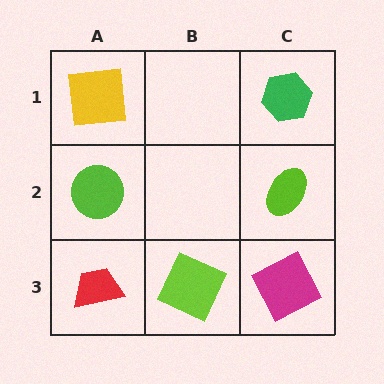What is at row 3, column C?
A magenta square.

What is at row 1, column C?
A green hexagon.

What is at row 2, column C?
A lime ellipse.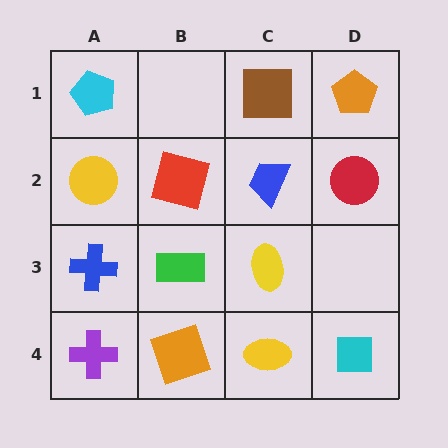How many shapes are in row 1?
3 shapes.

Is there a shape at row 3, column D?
No, that cell is empty.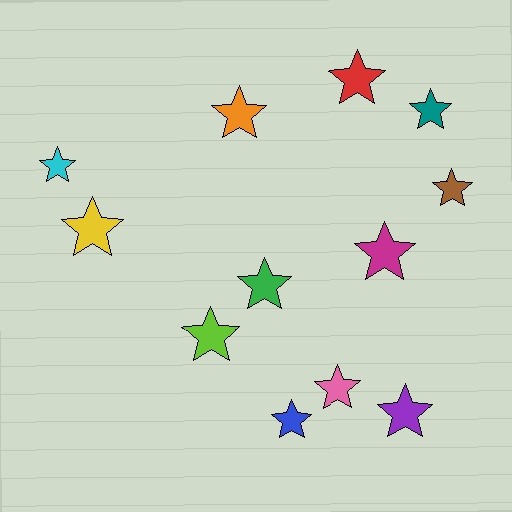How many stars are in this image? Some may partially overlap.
There are 12 stars.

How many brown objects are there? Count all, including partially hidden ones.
There is 1 brown object.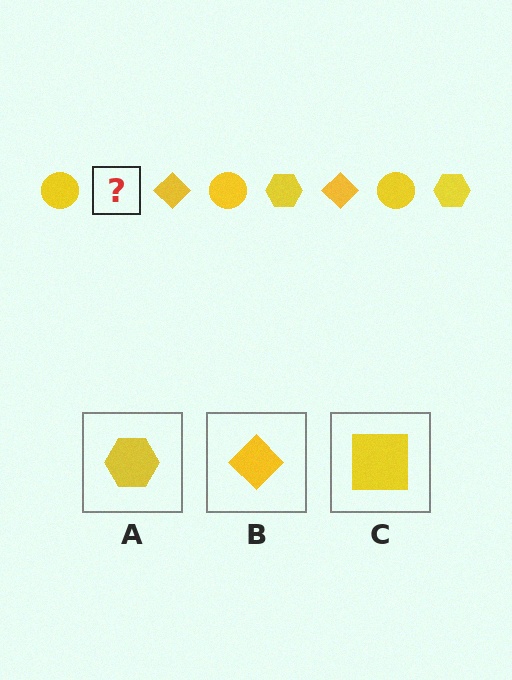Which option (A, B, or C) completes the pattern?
A.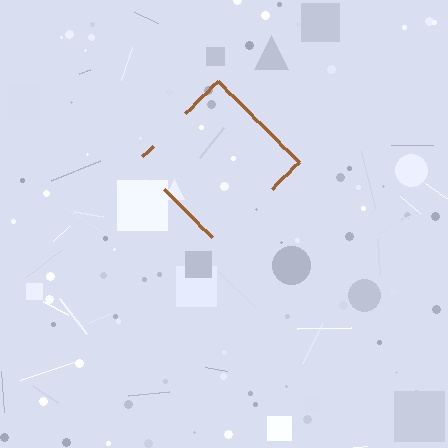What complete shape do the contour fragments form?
The contour fragments form a diamond.